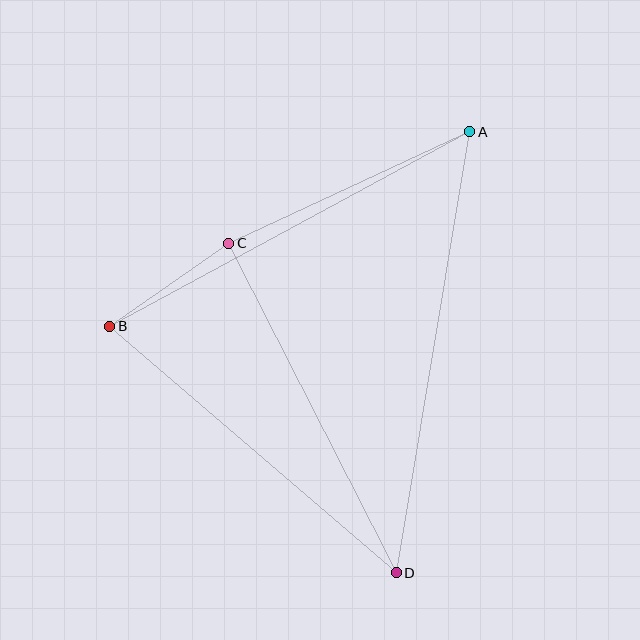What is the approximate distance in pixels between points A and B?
The distance between A and B is approximately 409 pixels.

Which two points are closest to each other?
Points B and C are closest to each other.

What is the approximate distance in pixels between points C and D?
The distance between C and D is approximately 370 pixels.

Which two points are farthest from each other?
Points A and D are farthest from each other.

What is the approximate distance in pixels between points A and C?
The distance between A and C is approximately 266 pixels.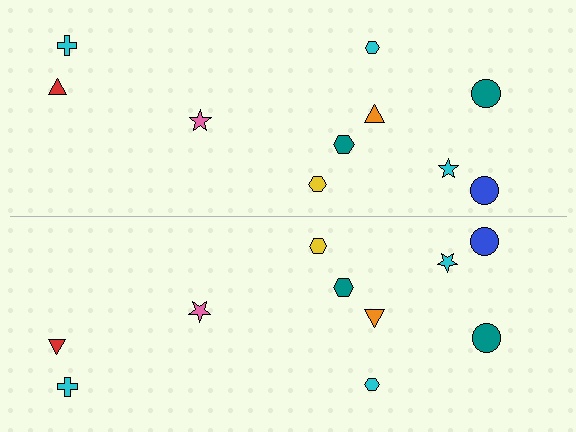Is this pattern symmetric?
Yes, this pattern has bilateral (reflection) symmetry.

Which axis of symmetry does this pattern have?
The pattern has a horizontal axis of symmetry running through the center of the image.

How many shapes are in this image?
There are 20 shapes in this image.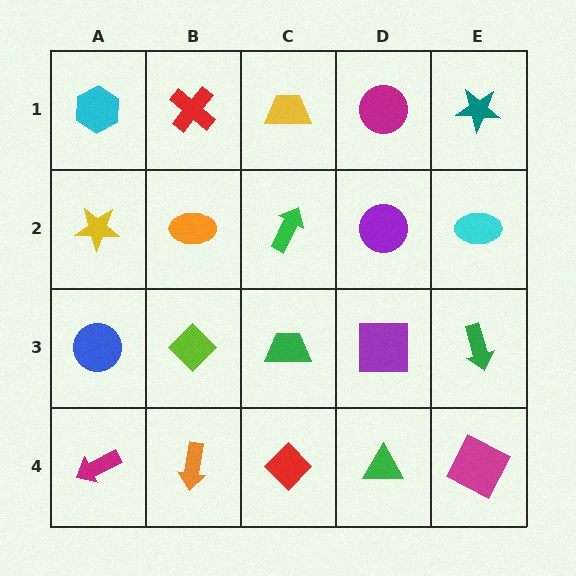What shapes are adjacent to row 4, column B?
A lime diamond (row 3, column B), a magenta arrow (row 4, column A), a red diamond (row 4, column C).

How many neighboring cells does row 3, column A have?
3.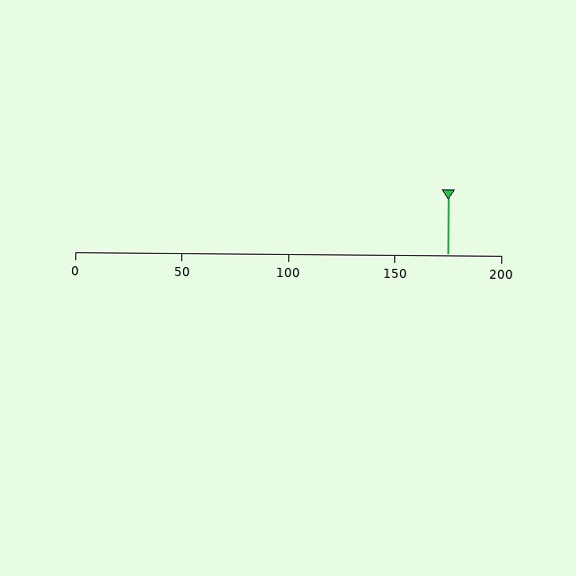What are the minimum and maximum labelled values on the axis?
The axis runs from 0 to 200.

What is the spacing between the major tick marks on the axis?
The major ticks are spaced 50 apart.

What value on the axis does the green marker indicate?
The marker indicates approximately 175.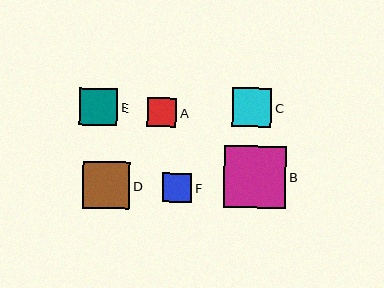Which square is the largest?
Square B is the largest with a size of approximately 63 pixels.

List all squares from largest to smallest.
From largest to smallest: B, D, C, E, F, A.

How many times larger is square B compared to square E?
Square B is approximately 1.7 times the size of square E.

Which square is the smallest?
Square A is the smallest with a size of approximately 29 pixels.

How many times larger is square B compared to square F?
Square B is approximately 2.2 times the size of square F.